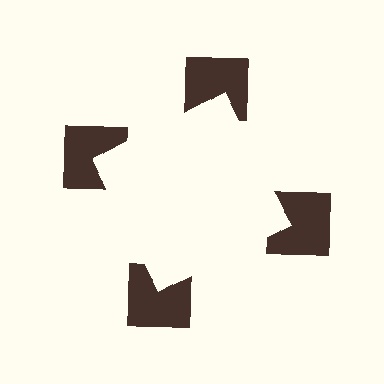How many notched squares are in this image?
There are 4 — one at each vertex of the illusory square.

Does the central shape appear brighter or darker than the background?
It typically appears slightly brighter than the background, even though no actual brightness change is drawn.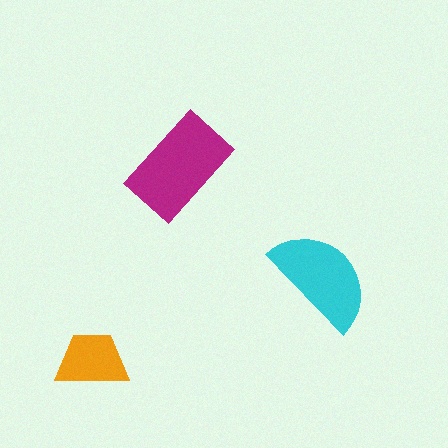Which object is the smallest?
The orange trapezoid.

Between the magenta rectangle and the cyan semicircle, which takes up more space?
The magenta rectangle.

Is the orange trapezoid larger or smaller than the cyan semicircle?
Smaller.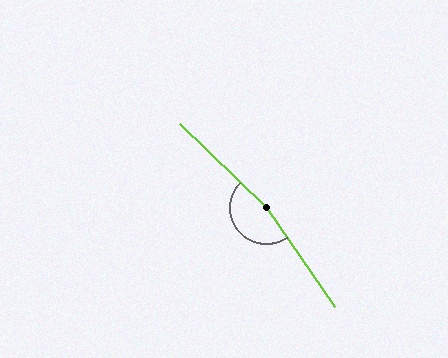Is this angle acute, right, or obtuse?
It is obtuse.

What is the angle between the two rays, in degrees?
Approximately 169 degrees.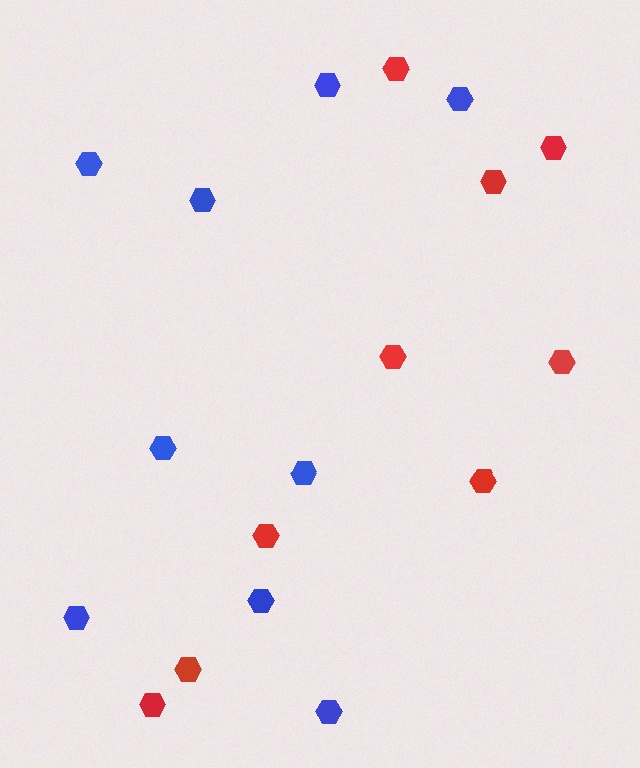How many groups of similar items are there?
There are 2 groups: one group of red hexagons (9) and one group of blue hexagons (9).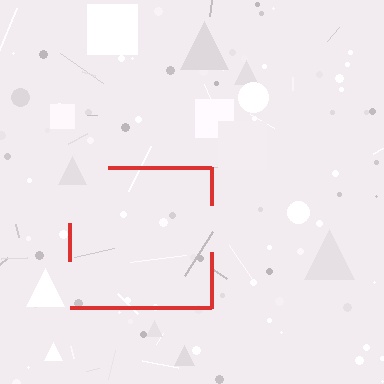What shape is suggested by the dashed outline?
The dashed outline suggests a square.